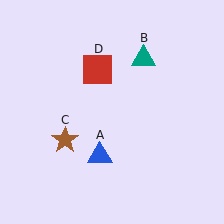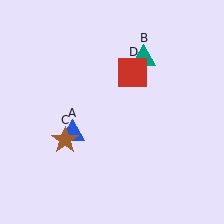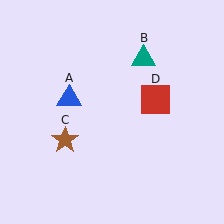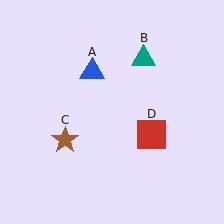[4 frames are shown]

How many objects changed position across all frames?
2 objects changed position: blue triangle (object A), red square (object D).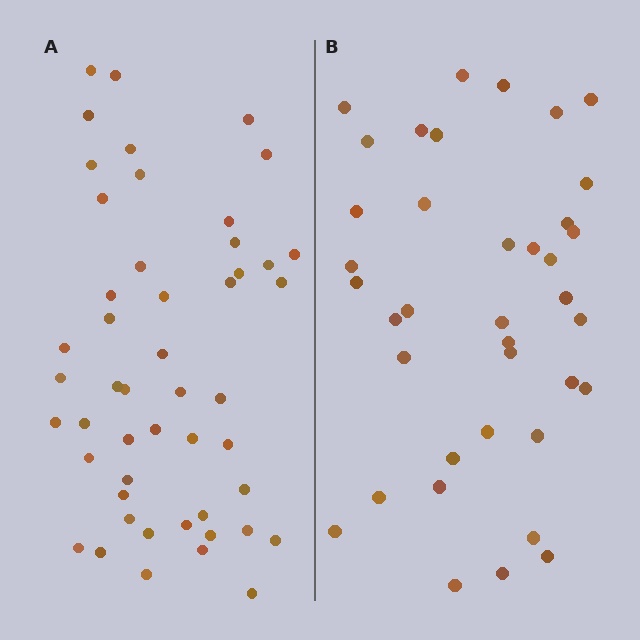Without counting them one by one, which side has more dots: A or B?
Region A (the left region) has more dots.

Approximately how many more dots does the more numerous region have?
Region A has roughly 12 or so more dots than region B.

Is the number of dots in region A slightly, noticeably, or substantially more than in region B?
Region A has noticeably more, but not dramatically so. The ratio is roughly 1.3 to 1.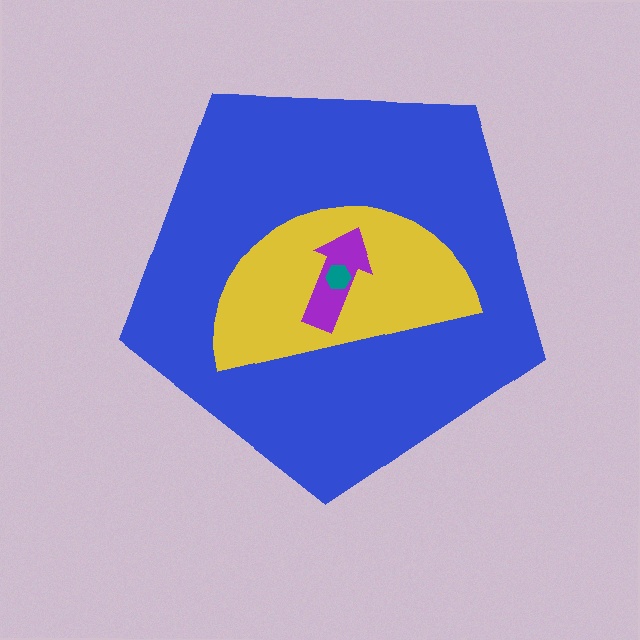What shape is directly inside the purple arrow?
The teal hexagon.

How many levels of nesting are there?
4.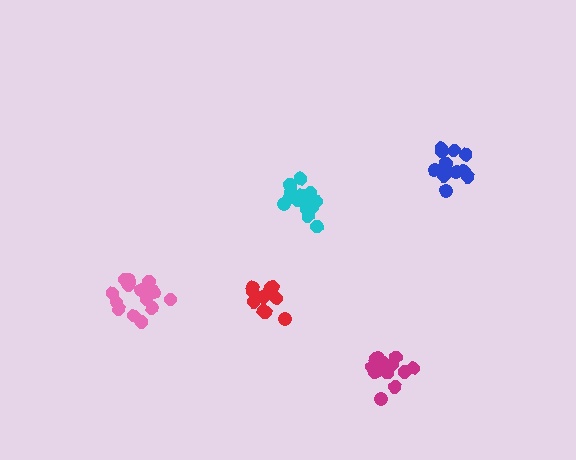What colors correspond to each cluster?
The clusters are colored: pink, blue, cyan, red, magenta.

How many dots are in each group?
Group 1: 15 dots, Group 2: 13 dots, Group 3: 17 dots, Group 4: 13 dots, Group 5: 14 dots (72 total).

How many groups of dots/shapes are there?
There are 5 groups.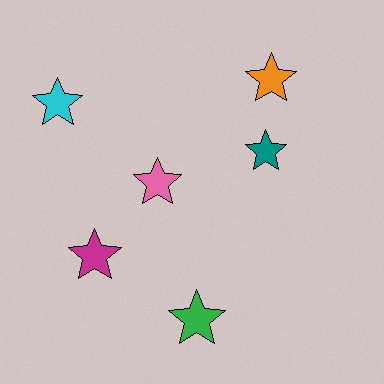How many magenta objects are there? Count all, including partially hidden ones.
There is 1 magenta object.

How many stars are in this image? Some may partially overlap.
There are 6 stars.